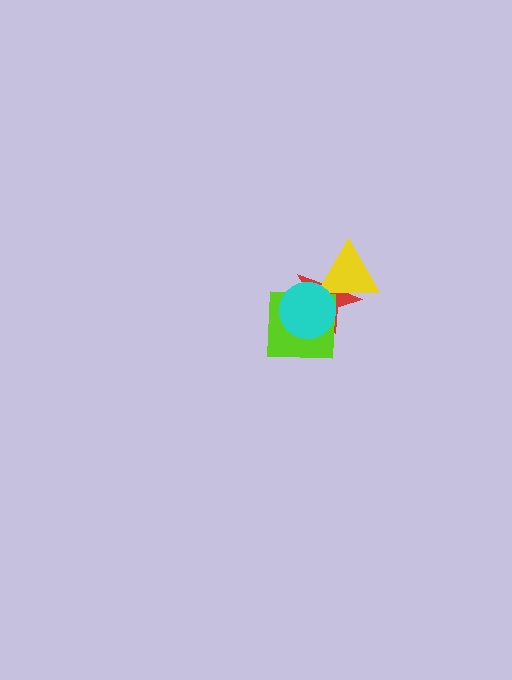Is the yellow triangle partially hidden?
Yes, it is partially covered by another shape.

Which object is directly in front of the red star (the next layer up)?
The lime square is directly in front of the red star.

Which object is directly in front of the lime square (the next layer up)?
The yellow triangle is directly in front of the lime square.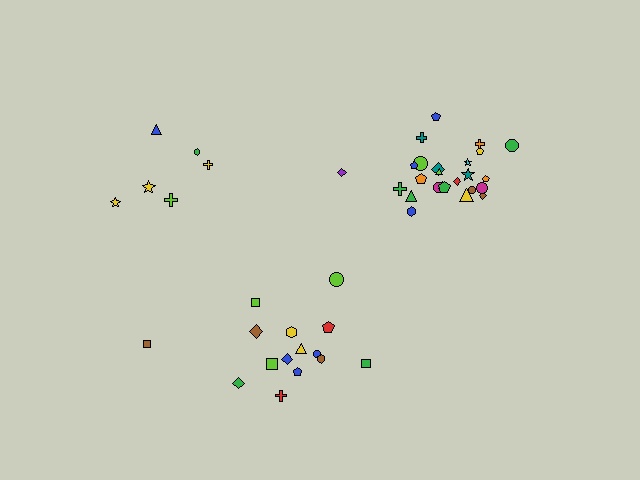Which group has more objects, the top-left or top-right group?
The top-right group.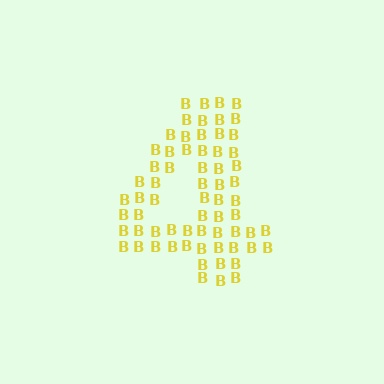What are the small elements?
The small elements are letter B's.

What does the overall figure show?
The overall figure shows the digit 4.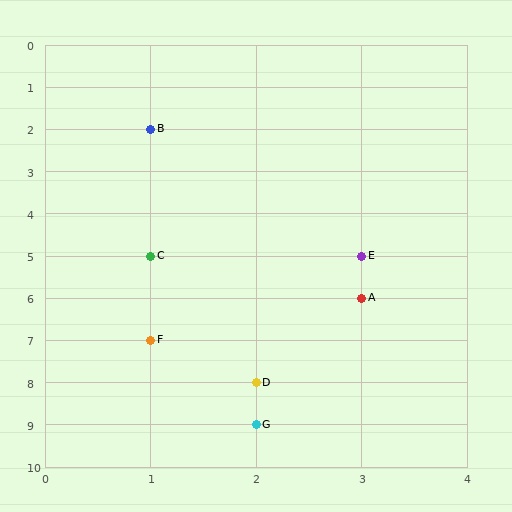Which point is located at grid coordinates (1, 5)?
Point C is at (1, 5).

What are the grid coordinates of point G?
Point G is at grid coordinates (2, 9).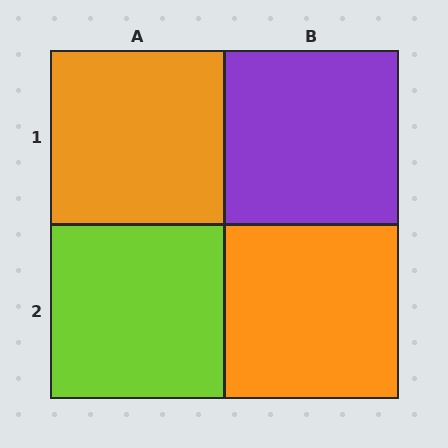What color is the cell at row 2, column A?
Lime.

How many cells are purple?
1 cell is purple.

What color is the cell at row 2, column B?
Orange.